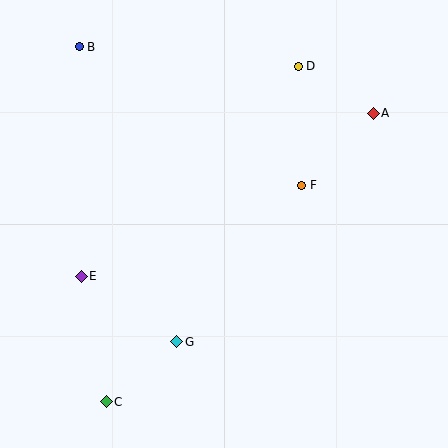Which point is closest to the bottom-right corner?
Point G is closest to the bottom-right corner.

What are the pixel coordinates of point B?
Point B is at (79, 47).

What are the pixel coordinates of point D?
Point D is at (298, 66).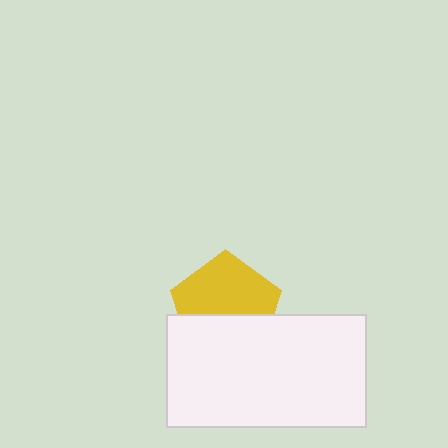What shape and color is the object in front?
The object in front is a white rectangle.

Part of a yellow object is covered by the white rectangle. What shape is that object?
It is a pentagon.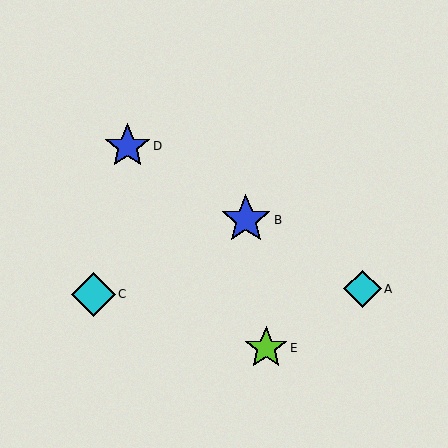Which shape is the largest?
The blue star (labeled B) is the largest.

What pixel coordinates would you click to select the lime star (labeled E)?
Click at (266, 348) to select the lime star E.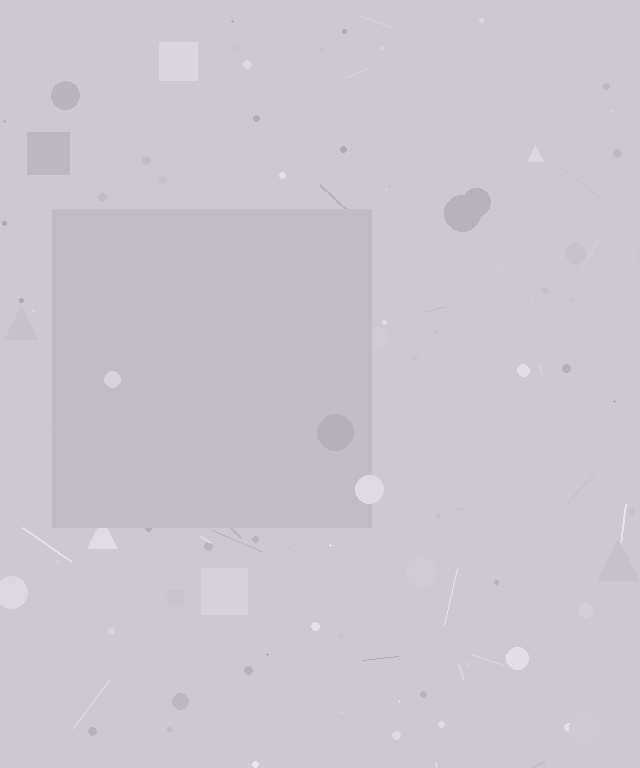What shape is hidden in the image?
A square is hidden in the image.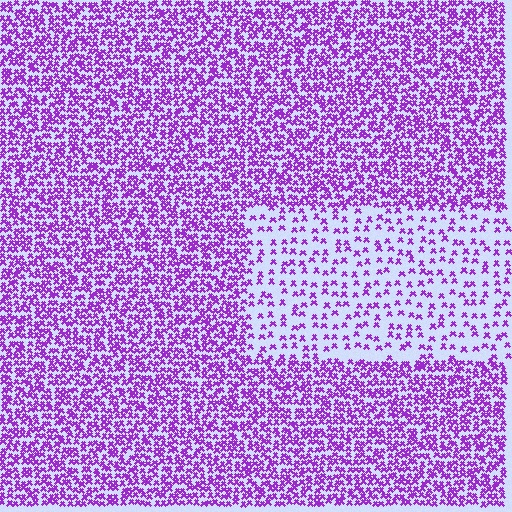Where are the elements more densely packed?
The elements are more densely packed outside the rectangle boundary.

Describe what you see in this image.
The image contains small purple elements arranged at two different densities. A rectangle-shaped region is visible where the elements are less densely packed than the surrounding area.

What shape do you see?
I see a rectangle.